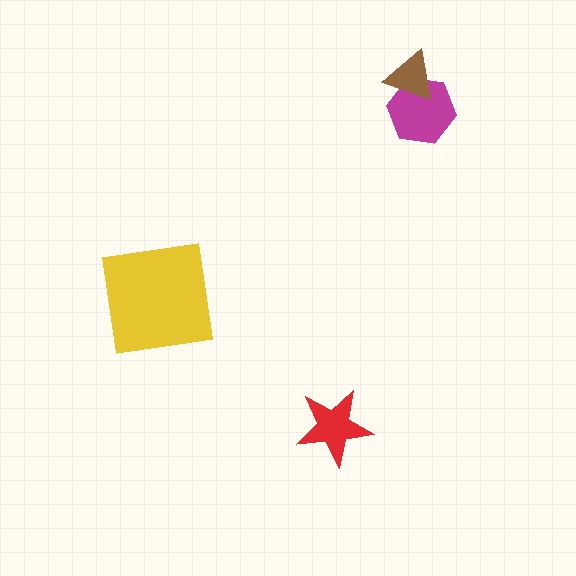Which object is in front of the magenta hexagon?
The brown triangle is in front of the magenta hexagon.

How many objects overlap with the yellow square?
0 objects overlap with the yellow square.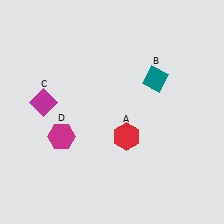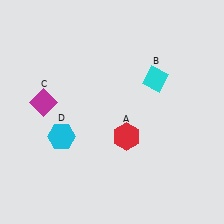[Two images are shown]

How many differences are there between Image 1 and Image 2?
There are 2 differences between the two images.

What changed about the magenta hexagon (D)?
In Image 1, D is magenta. In Image 2, it changed to cyan.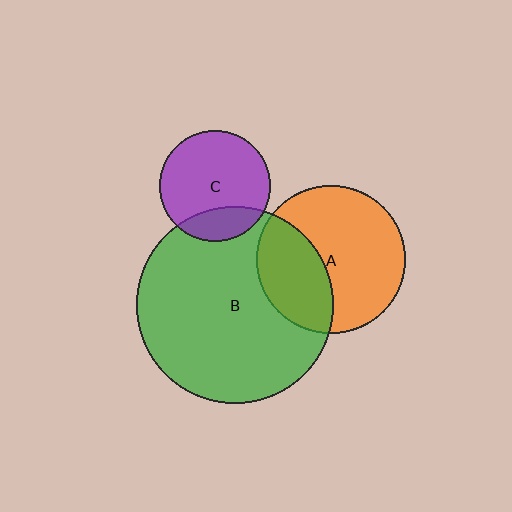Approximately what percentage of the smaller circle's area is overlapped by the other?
Approximately 20%.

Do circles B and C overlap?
Yes.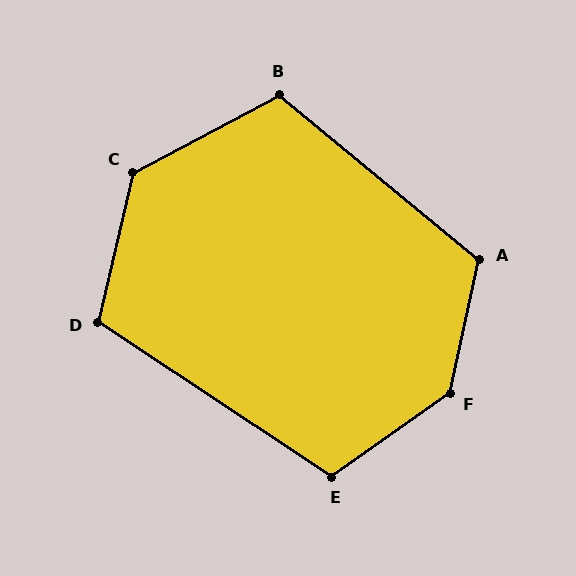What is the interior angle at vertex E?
Approximately 111 degrees (obtuse).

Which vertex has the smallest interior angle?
D, at approximately 110 degrees.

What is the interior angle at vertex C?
Approximately 131 degrees (obtuse).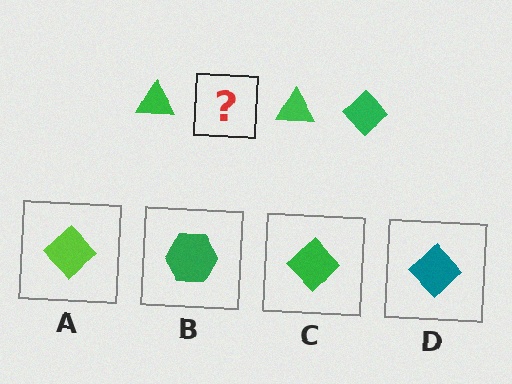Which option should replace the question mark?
Option C.